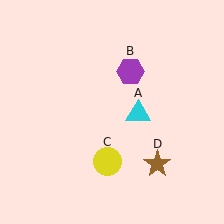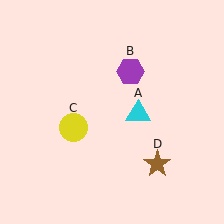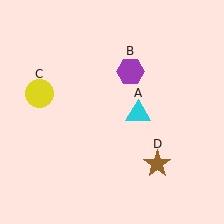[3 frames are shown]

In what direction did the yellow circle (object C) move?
The yellow circle (object C) moved up and to the left.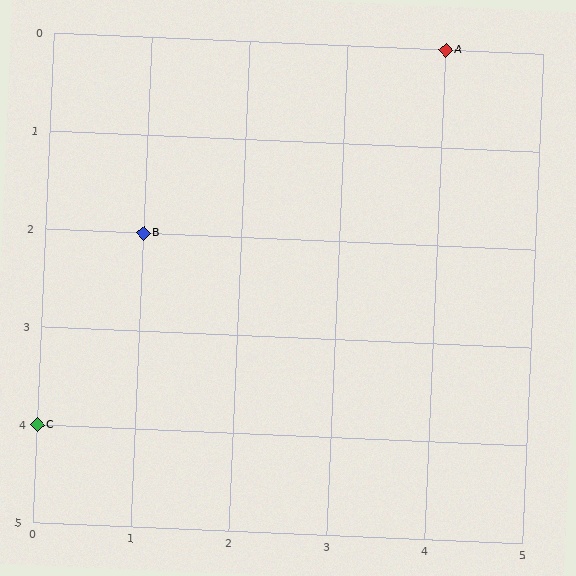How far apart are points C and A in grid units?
Points C and A are 4 columns and 4 rows apart (about 5.7 grid units diagonally).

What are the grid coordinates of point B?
Point B is at grid coordinates (1, 2).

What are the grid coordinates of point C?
Point C is at grid coordinates (0, 4).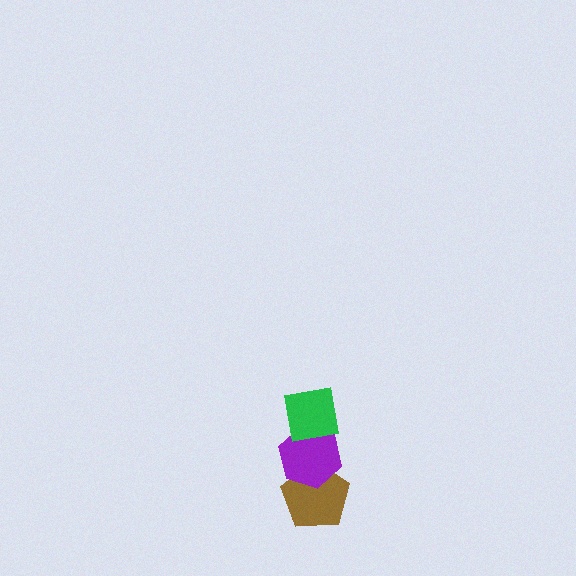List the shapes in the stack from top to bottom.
From top to bottom: the green square, the purple hexagon, the brown pentagon.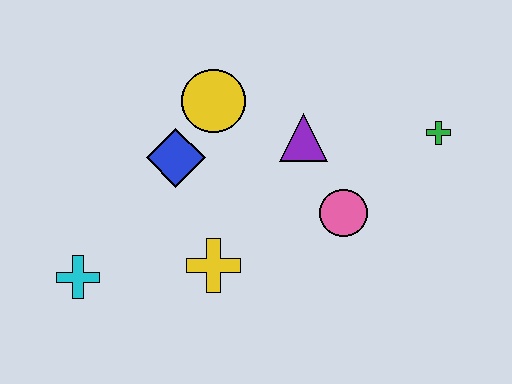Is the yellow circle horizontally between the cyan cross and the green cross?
Yes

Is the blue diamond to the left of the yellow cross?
Yes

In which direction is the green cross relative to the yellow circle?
The green cross is to the right of the yellow circle.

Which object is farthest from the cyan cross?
The green cross is farthest from the cyan cross.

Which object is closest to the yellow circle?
The blue diamond is closest to the yellow circle.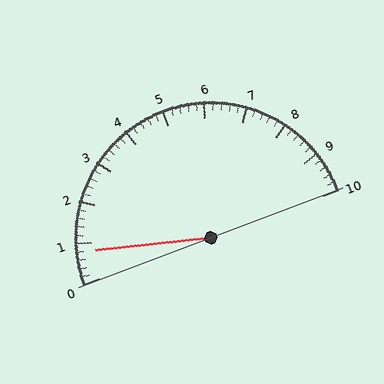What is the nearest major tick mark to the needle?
The nearest major tick mark is 1.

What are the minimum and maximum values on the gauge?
The gauge ranges from 0 to 10.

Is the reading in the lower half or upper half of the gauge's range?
The reading is in the lower half of the range (0 to 10).